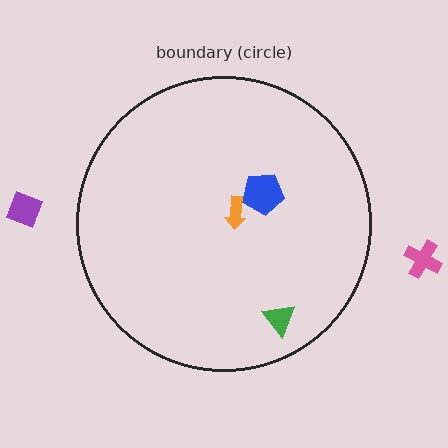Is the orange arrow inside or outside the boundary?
Inside.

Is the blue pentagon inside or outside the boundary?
Inside.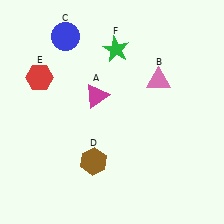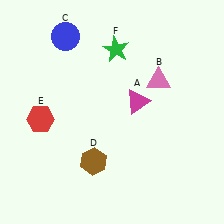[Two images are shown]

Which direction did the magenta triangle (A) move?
The magenta triangle (A) moved right.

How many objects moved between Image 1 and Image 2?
2 objects moved between the two images.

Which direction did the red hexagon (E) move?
The red hexagon (E) moved down.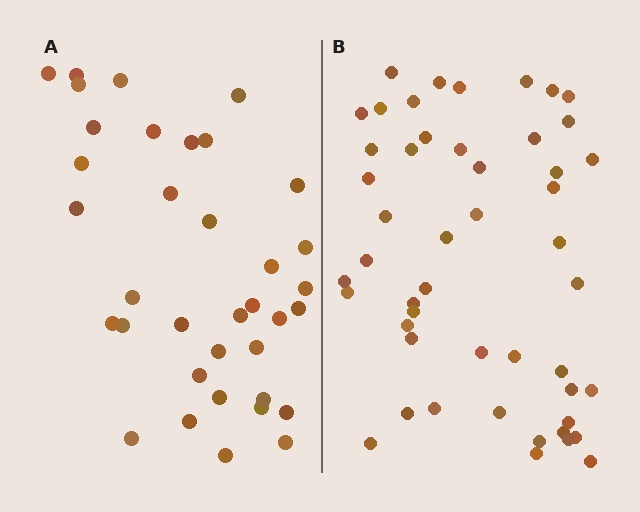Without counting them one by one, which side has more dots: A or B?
Region B (the right region) has more dots.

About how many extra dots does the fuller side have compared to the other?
Region B has approximately 15 more dots than region A.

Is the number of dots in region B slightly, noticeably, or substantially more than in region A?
Region B has noticeably more, but not dramatically so. The ratio is roughly 1.4 to 1.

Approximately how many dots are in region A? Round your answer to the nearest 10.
About 40 dots. (The exact count is 36, which rounds to 40.)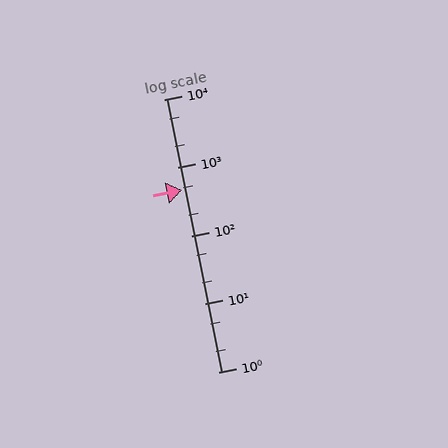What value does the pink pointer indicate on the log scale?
The pointer indicates approximately 470.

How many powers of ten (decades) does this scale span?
The scale spans 4 decades, from 1 to 10000.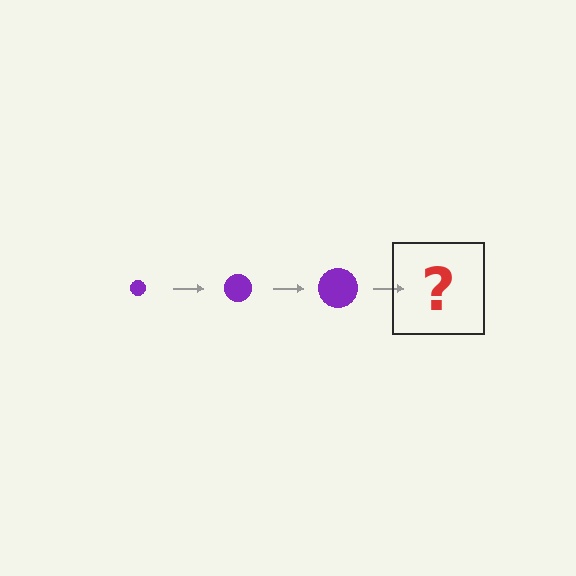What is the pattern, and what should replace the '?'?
The pattern is that the circle gets progressively larger each step. The '?' should be a purple circle, larger than the previous one.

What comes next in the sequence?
The next element should be a purple circle, larger than the previous one.